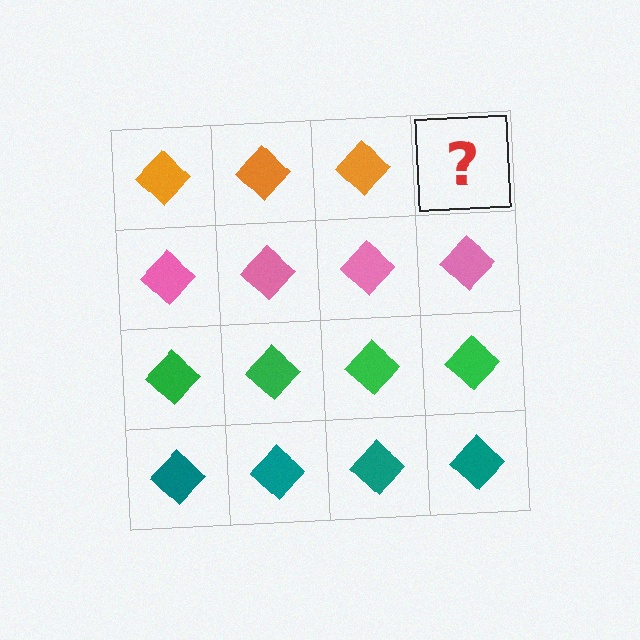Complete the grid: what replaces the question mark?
The question mark should be replaced with an orange diamond.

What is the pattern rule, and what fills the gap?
The rule is that each row has a consistent color. The gap should be filled with an orange diamond.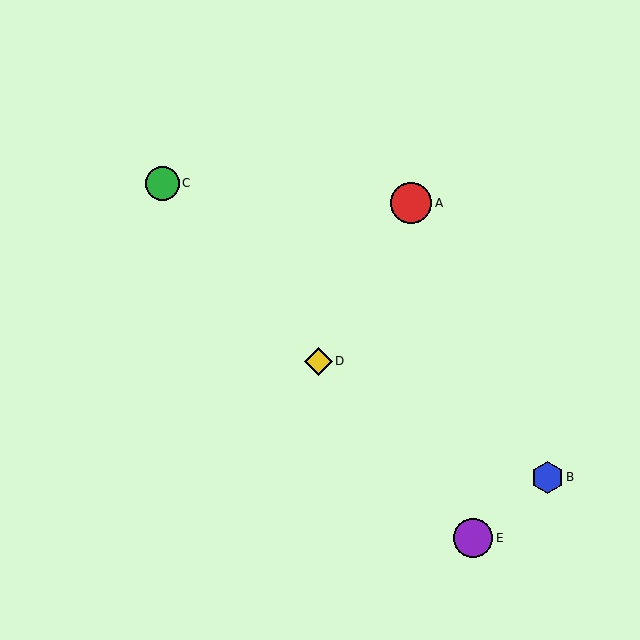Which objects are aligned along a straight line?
Objects C, D, E are aligned along a straight line.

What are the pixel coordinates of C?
Object C is at (162, 183).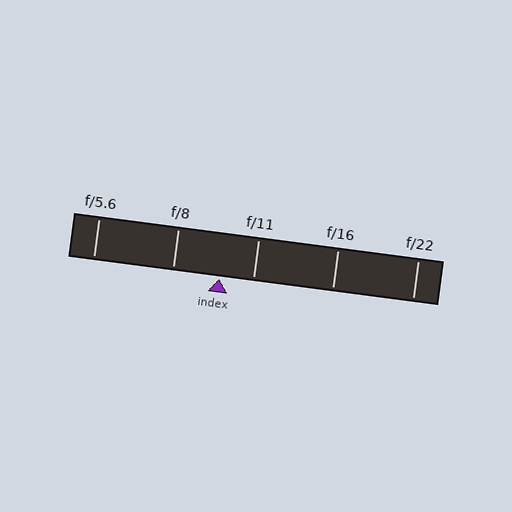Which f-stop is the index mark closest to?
The index mark is closest to f/11.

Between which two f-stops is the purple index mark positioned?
The index mark is between f/8 and f/11.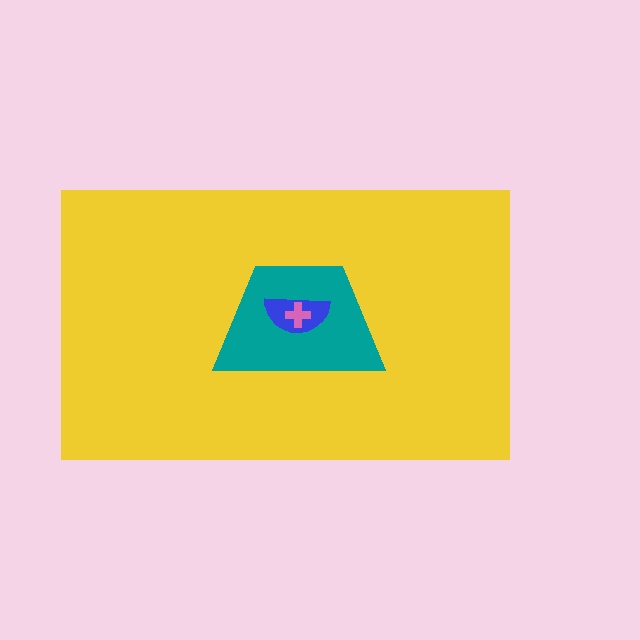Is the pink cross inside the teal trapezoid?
Yes.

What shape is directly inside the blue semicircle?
The pink cross.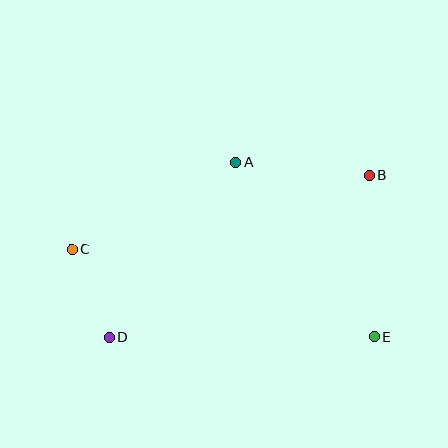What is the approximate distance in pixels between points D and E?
The distance between D and E is approximately 265 pixels.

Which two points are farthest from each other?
Points C and E are farthest from each other.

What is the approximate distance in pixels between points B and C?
The distance between B and C is approximately 306 pixels.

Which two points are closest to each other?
Points C and D are closest to each other.